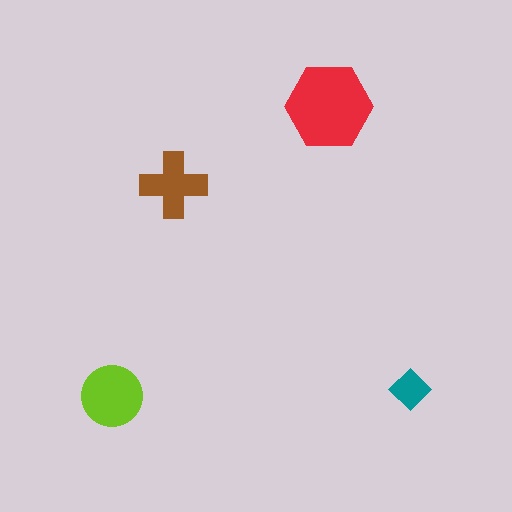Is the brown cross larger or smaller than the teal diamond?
Larger.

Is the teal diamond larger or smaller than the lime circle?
Smaller.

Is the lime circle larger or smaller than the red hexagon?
Smaller.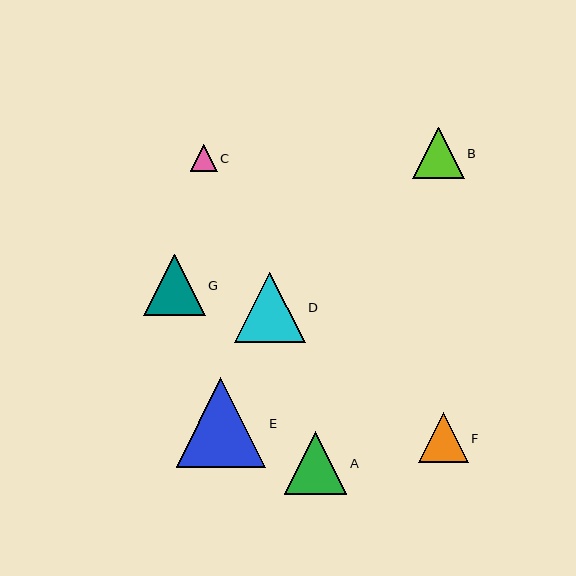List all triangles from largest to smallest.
From largest to smallest: E, D, A, G, B, F, C.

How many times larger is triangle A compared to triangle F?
Triangle A is approximately 1.2 times the size of triangle F.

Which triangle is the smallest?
Triangle C is the smallest with a size of approximately 27 pixels.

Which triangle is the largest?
Triangle E is the largest with a size of approximately 90 pixels.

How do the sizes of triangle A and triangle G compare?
Triangle A and triangle G are approximately the same size.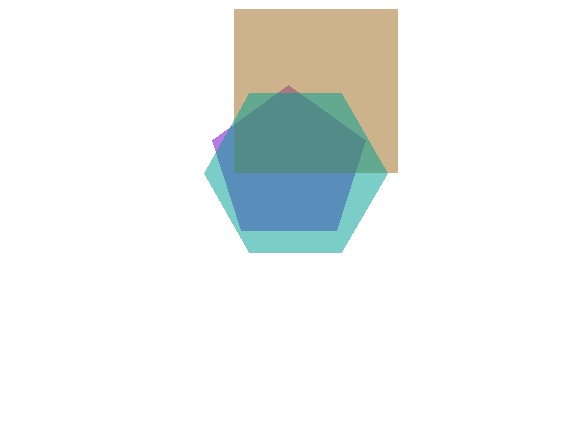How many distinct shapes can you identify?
There are 3 distinct shapes: a purple pentagon, a brown square, a teal hexagon.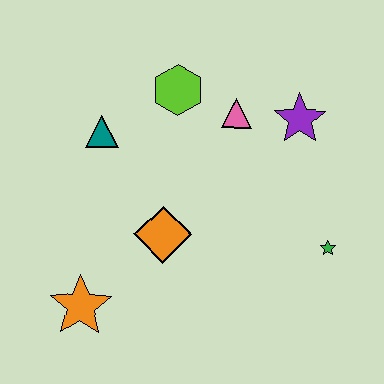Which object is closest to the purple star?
The pink triangle is closest to the purple star.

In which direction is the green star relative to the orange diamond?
The green star is to the right of the orange diamond.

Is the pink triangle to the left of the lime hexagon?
No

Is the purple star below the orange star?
No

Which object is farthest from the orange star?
The purple star is farthest from the orange star.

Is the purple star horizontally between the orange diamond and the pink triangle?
No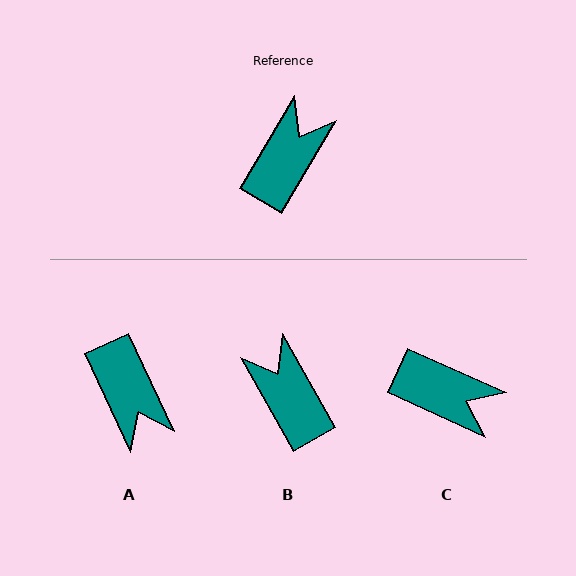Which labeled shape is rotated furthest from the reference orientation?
A, about 124 degrees away.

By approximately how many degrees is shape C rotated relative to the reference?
Approximately 84 degrees clockwise.